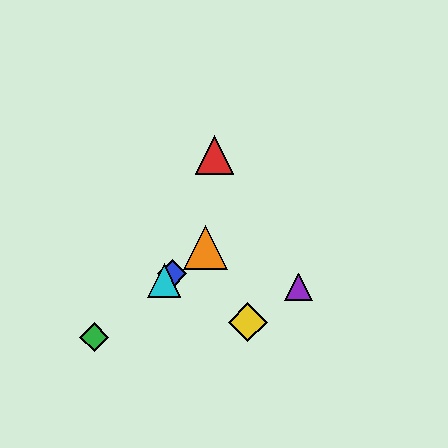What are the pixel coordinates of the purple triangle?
The purple triangle is at (299, 287).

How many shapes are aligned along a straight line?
4 shapes (the blue diamond, the green diamond, the orange triangle, the cyan triangle) are aligned along a straight line.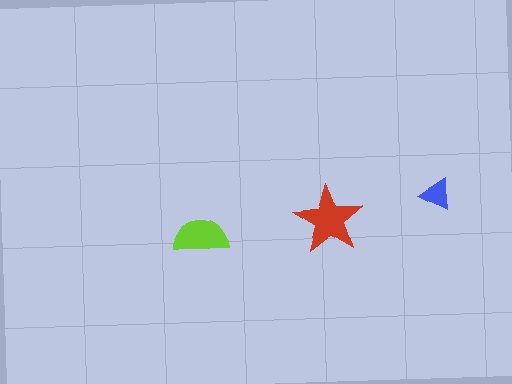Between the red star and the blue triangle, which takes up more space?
The red star.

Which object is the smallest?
The blue triangle.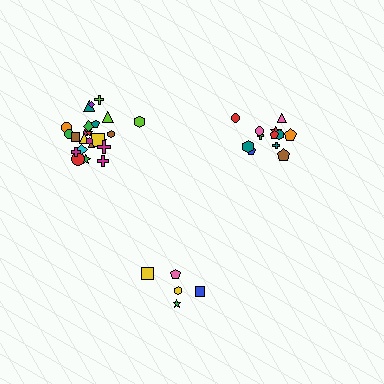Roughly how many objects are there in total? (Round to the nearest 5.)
Roughly 40 objects in total.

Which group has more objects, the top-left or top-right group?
The top-left group.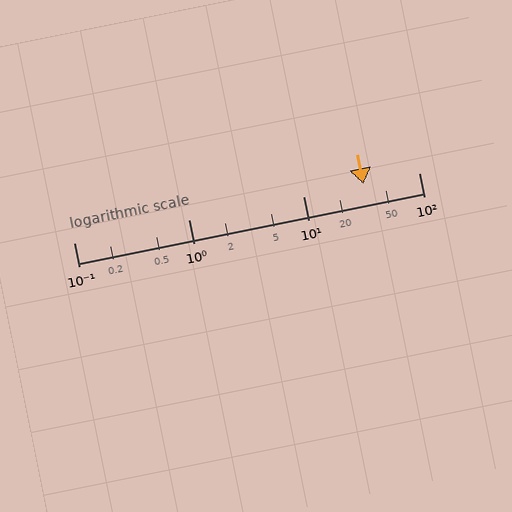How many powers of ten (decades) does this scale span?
The scale spans 3 decades, from 0.1 to 100.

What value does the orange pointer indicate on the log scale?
The pointer indicates approximately 33.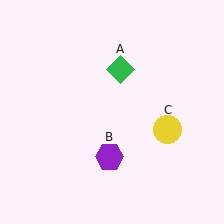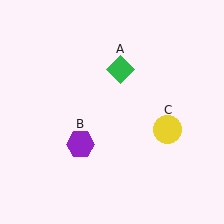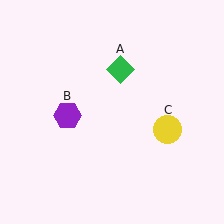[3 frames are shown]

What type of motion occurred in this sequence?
The purple hexagon (object B) rotated clockwise around the center of the scene.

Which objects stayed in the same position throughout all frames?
Green diamond (object A) and yellow circle (object C) remained stationary.